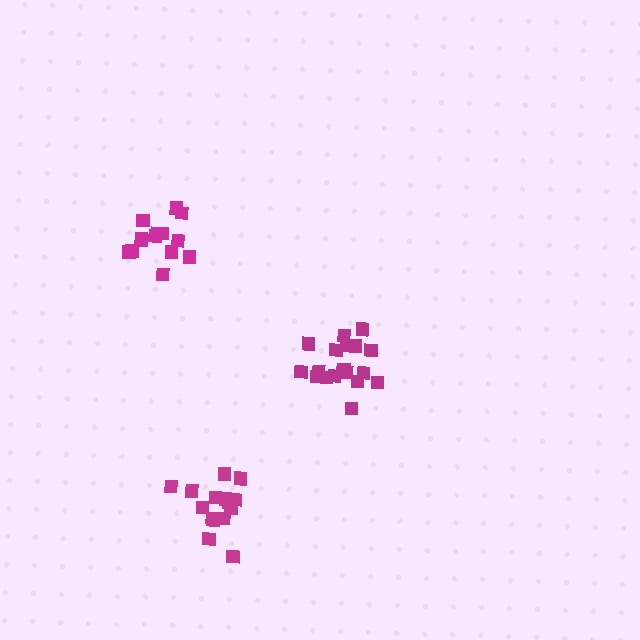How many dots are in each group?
Group 1: 15 dots, Group 2: 15 dots, Group 3: 18 dots (48 total).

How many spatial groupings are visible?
There are 3 spatial groupings.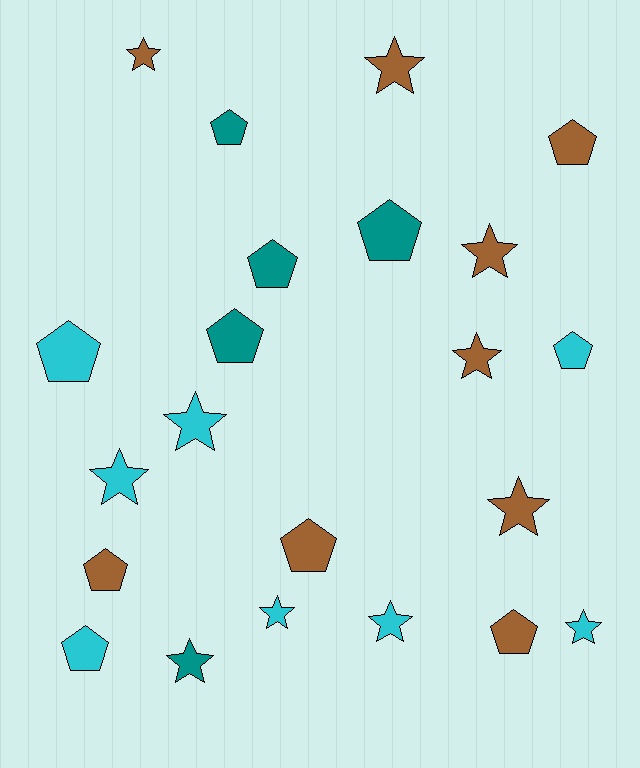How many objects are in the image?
There are 22 objects.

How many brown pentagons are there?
There are 4 brown pentagons.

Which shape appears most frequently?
Pentagon, with 11 objects.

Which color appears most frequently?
Brown, with 9 objects.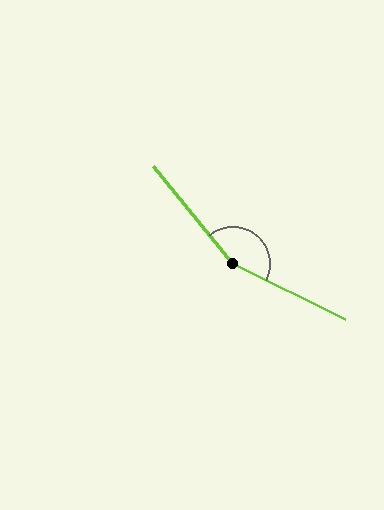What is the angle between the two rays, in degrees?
Approximately 156 degrees.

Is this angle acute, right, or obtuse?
It is obtuse.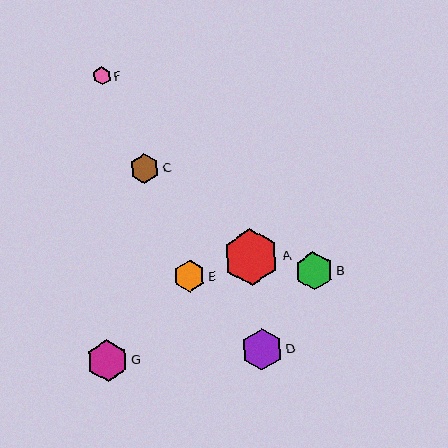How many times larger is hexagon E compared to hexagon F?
Hexagon E is approximately 1.8 times the size of hexagon F.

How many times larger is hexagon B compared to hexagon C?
Hexagon B is approximately 1.3 times the size of hexagon C.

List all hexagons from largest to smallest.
From largest to smallest: A, G, D, B, E, C, F.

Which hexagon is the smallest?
Hexagon F is the smallest with a size of approximately 18 pixels.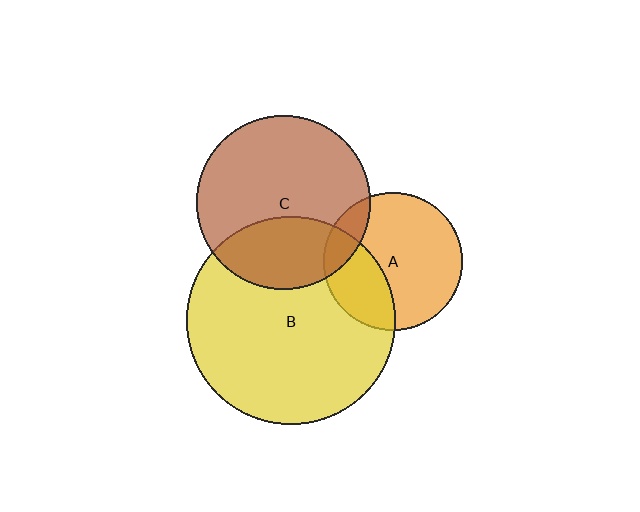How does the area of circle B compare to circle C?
Approximately 1.4 times.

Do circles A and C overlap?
Yes.